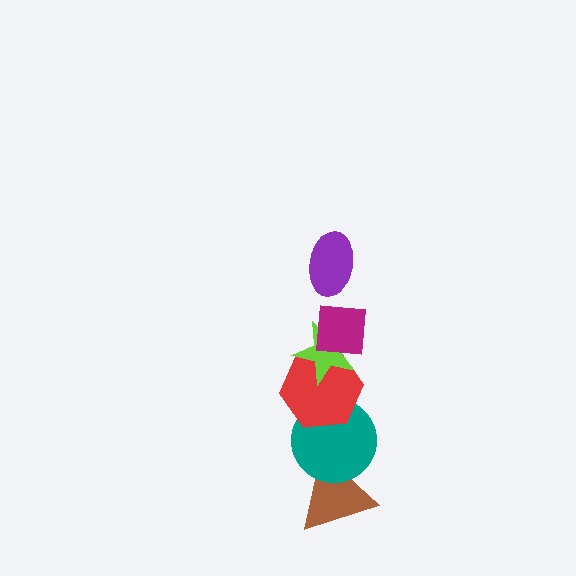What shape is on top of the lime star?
The magenta square is on top of the lime star.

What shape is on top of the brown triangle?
The teal circle is on top of the brown triangle.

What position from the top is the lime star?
The lime star is 3rd from the top.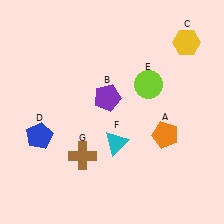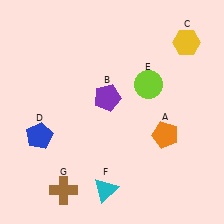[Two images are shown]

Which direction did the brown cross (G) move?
The brown cross (G) moved down.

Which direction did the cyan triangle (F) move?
The cyan triangle (F) moved down.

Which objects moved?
The objects that moved are: the cyan triangle (F), the brown cross (G).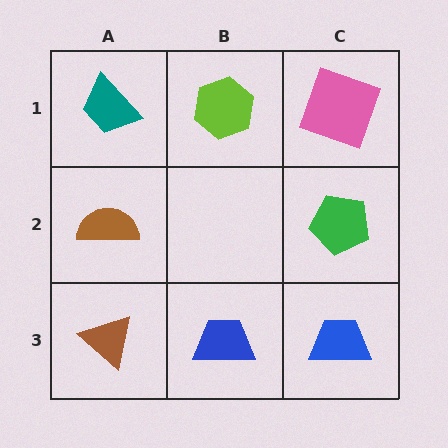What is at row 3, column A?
A brown triangle.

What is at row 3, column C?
A blue trapezoid.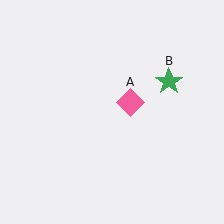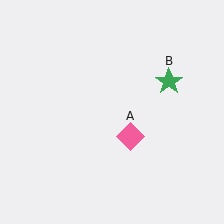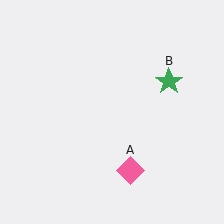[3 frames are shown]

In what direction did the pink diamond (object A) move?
The pink diamond (object A) moved down.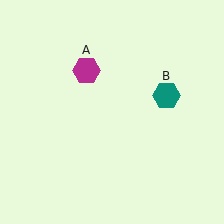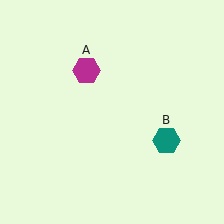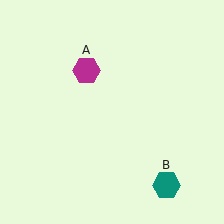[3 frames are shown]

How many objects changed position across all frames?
1 object changed position: teal hexagon (object B).